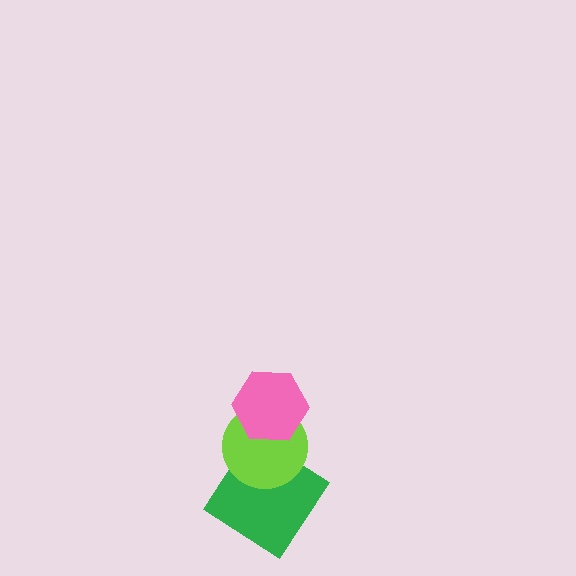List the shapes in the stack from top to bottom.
From top to bottom: the pink hexagon, the lime circle, the green diamond.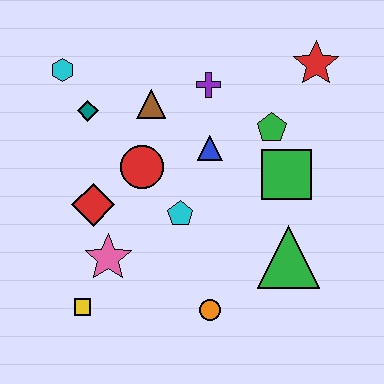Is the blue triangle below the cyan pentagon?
No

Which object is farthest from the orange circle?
The cyan hexagon is farthest from the orange circle.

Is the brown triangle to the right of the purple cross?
No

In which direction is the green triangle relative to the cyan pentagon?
The green triangle is to the right of the cyan pentagon.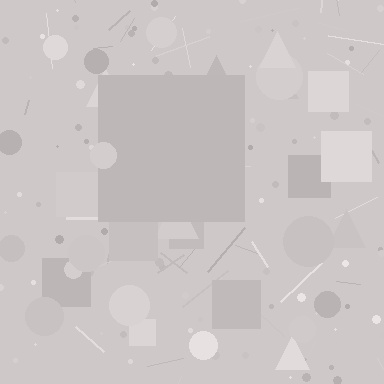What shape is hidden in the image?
A square is hidden in the image.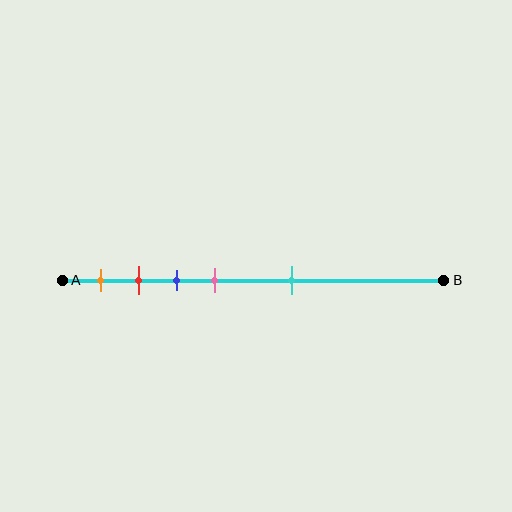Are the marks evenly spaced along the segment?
No, the marks are not evenly spaced.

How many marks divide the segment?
There are 5 marks dividing the segment.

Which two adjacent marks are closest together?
The red and blue marks are the closest adjacent pair.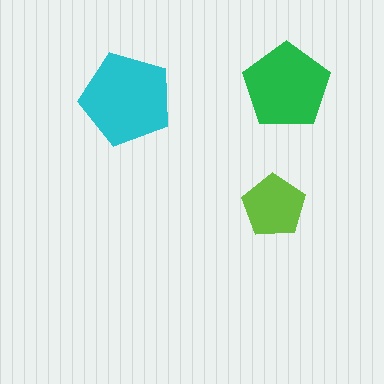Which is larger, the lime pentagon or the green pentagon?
The green one.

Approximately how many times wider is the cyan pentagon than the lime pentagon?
About 1.5 times wider.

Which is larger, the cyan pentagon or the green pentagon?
The cyan one.